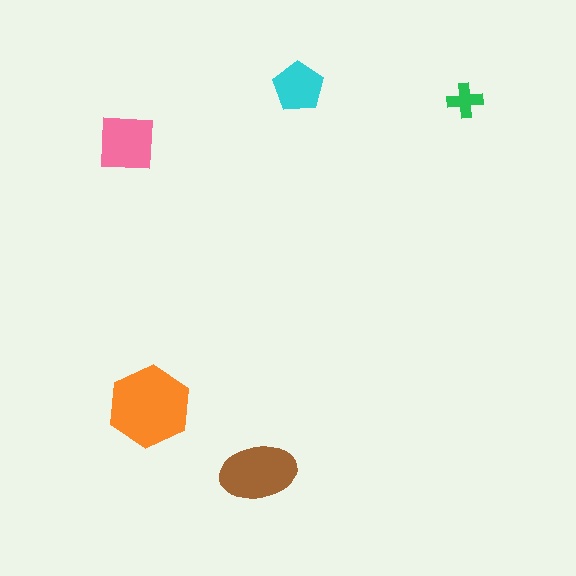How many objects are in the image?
There are 5 objects in the image.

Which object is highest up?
The cyan pentagon is topmost.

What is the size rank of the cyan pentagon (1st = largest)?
4th.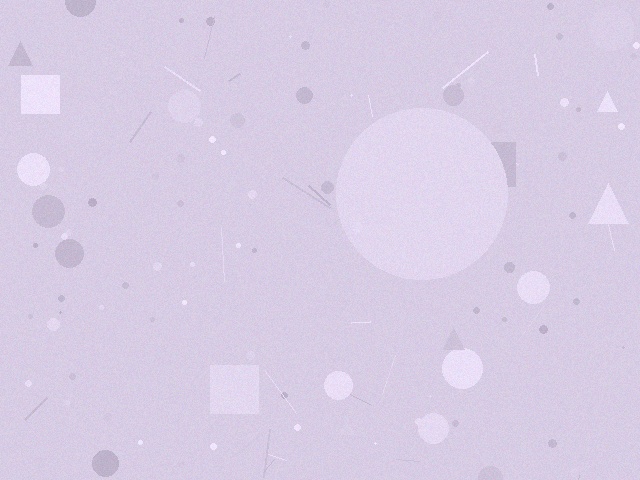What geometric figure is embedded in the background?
A circle is embedded in the background.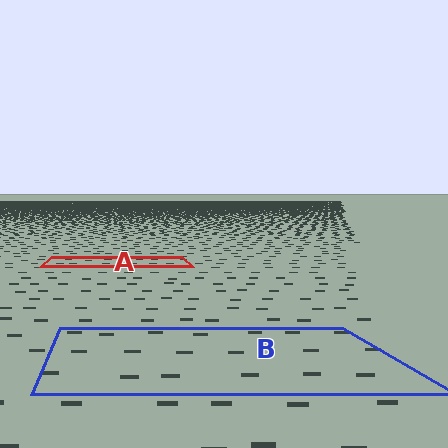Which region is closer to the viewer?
Region B is closer. The texture elements there are larger and more spread out.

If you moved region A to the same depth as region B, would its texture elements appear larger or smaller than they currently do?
They would appear larger. At a closer depth, the same texture elements are projected at a bigger on-screen size.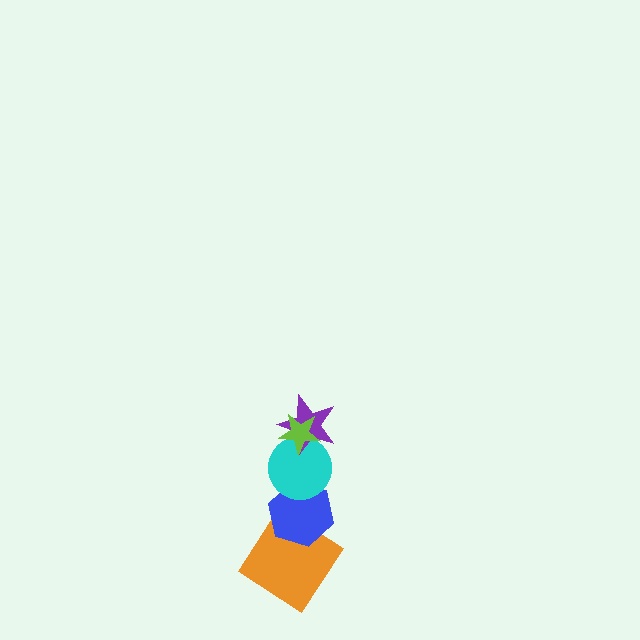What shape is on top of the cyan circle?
The purple star is on top of the cyan circle.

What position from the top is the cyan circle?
The cyan circle is 3rd from the top.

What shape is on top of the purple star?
The lime star is on top of the purple star.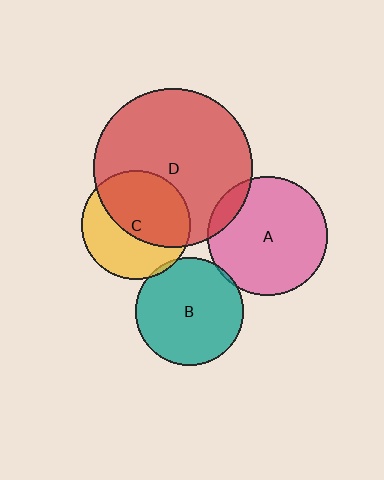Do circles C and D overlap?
Yes.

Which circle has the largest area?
Circle D (red).